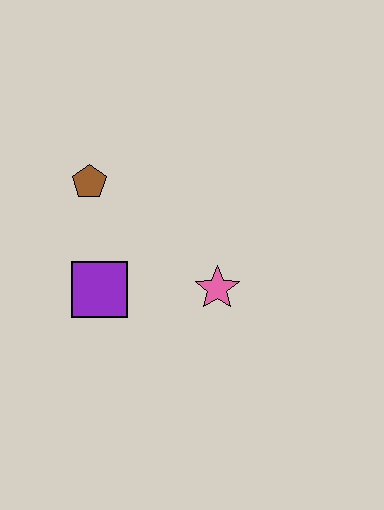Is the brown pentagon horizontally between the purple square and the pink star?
No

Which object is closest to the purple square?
The brown pentagon is closest to the purple square.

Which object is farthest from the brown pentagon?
The pink star is farthest from the brown pentagon.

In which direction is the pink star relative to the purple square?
The pink star is to the right of the purple square.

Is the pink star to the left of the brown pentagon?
No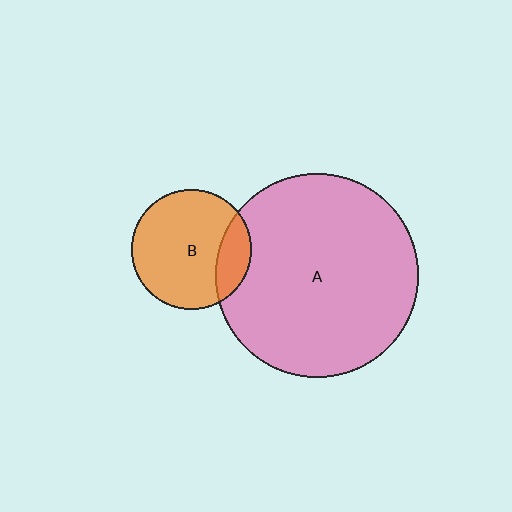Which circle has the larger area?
Circle A (pink).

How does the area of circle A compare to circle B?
Approximately 2.9 times.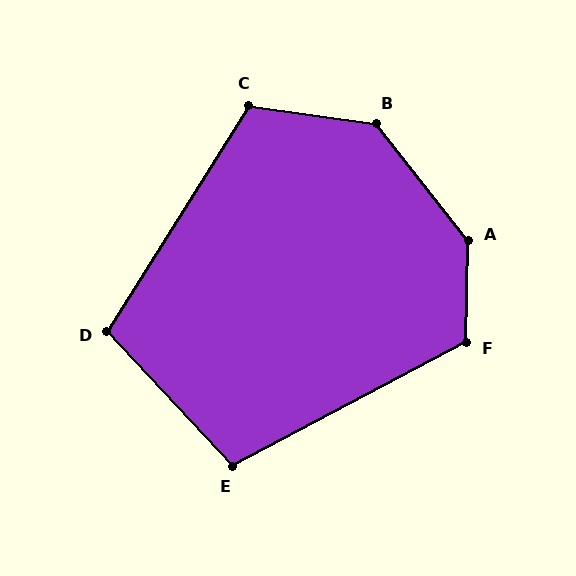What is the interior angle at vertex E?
Approximately 105 degrees (obtuse).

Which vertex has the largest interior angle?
A, at approximately 141 degrees.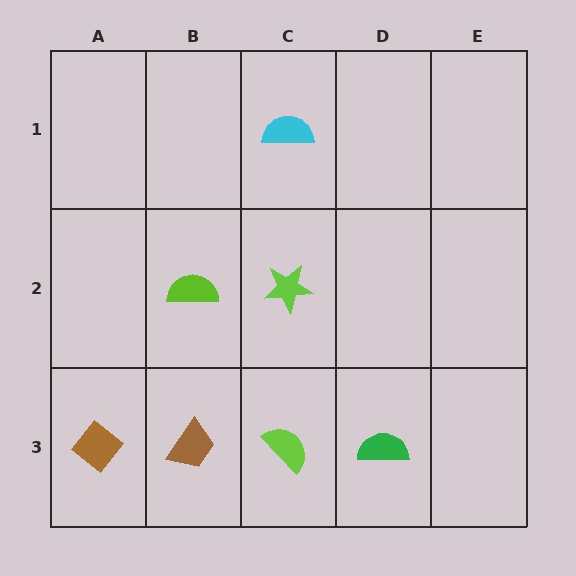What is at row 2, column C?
A lime star.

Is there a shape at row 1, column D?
No, that cell is empty.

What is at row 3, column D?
A green semicircle.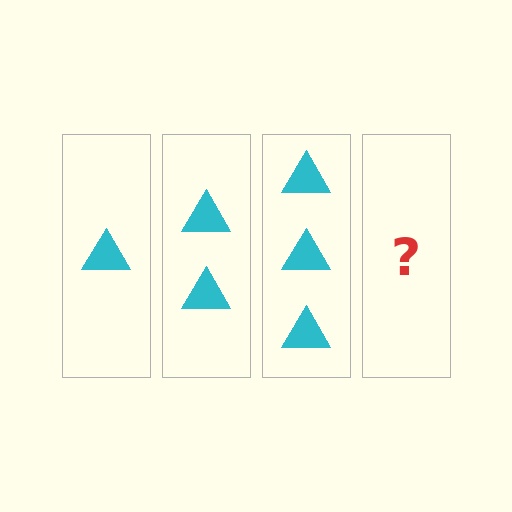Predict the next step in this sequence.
The next step is 4 triangles.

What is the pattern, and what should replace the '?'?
The pattern is that each step adds one more triangle. The '?' should be 4 triangles.